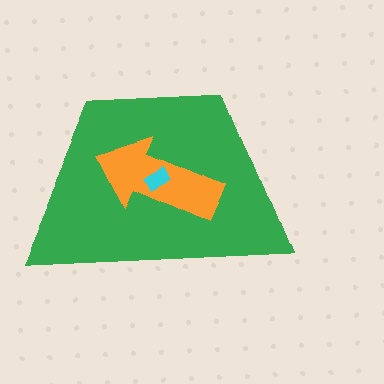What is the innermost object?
The cyan rectangle.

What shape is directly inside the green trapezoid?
The orange arrow.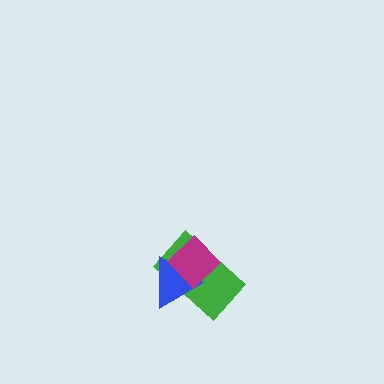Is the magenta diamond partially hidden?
No, no other shape covers it.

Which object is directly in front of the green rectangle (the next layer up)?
The blue triangle is directly in front of the green rectangle.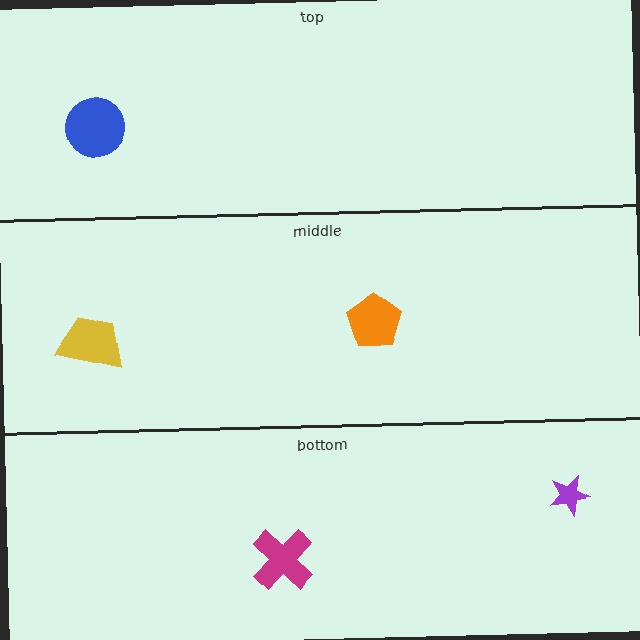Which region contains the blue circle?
The top region.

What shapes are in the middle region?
The yellow trapezoid, the orange pentagon.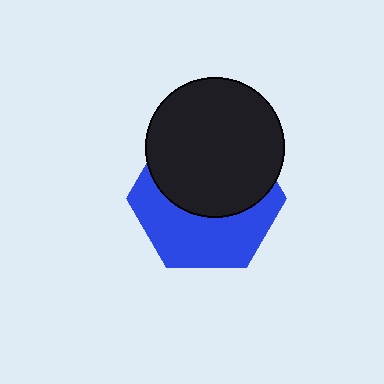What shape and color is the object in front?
The object in front is a black circle.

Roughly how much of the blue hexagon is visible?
About half of it is visible (roughly 47%).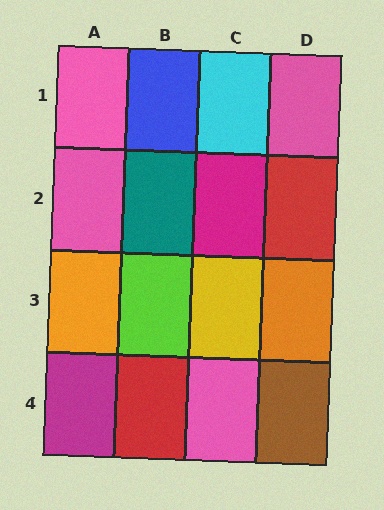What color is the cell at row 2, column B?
Teal.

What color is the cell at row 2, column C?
Magenta.